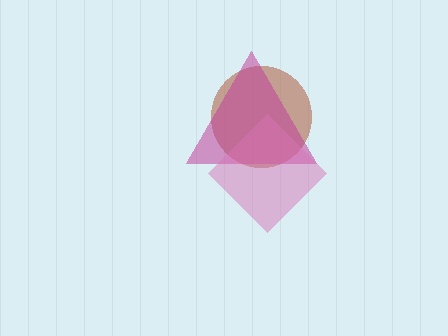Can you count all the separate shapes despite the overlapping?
Yes, there are 3 separate shapes.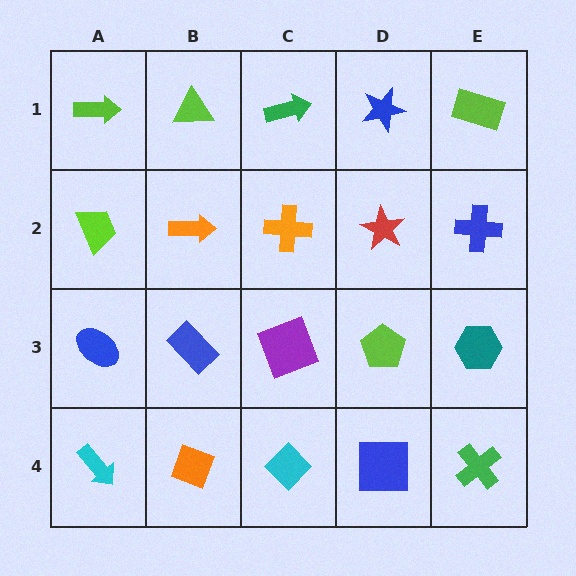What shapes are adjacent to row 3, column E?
A blue cross (row 2, column E), a green cross (row 4, column E), a lime pentagon (row 3, column D).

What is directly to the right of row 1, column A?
A lime triangle.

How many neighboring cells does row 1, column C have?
3.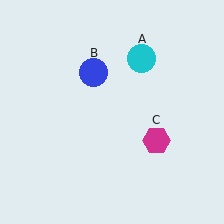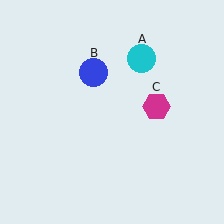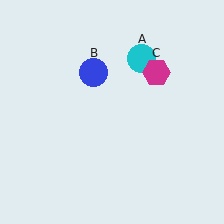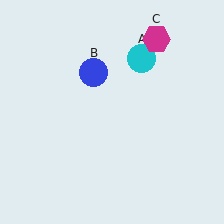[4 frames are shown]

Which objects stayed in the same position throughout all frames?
Cyan circle (object A) and blue circle (object B) remained stationary.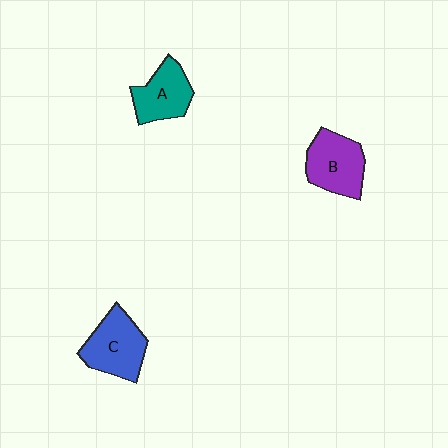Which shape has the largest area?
Shape C (blue).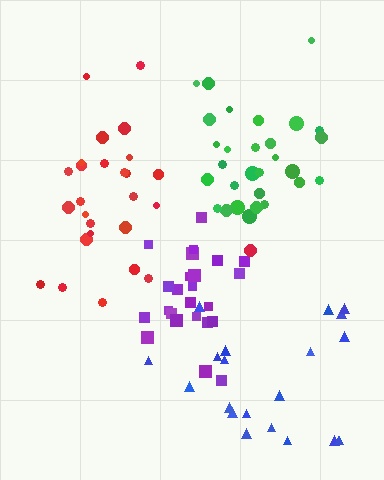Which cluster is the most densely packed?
Purple.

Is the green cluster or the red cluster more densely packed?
Green.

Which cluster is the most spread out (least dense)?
Blue.